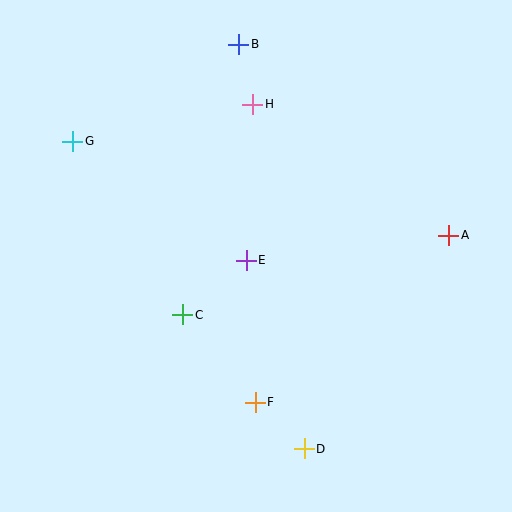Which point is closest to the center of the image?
Point E at (246, 260) is closest to the center.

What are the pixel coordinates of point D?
Point D is at (304, 449).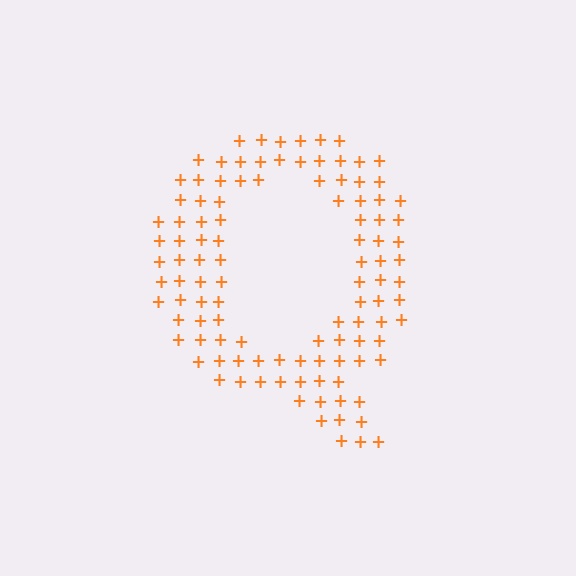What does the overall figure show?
The overall figure shows the letter Q.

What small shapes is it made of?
It is made of small plus signs.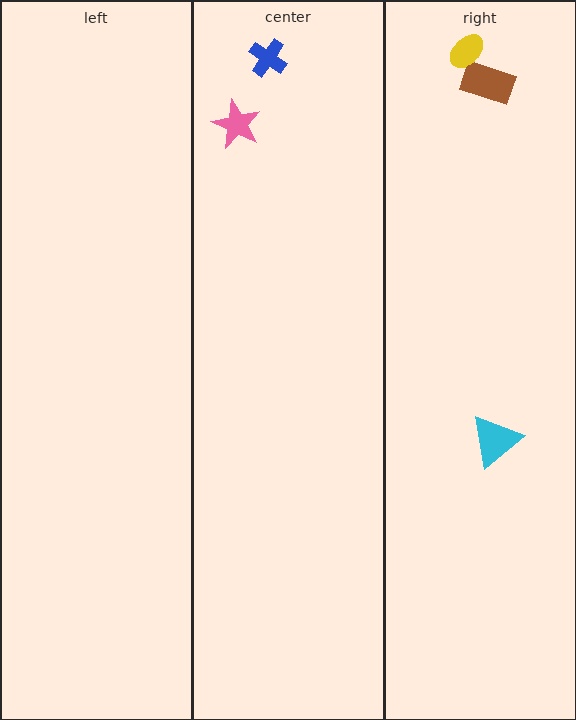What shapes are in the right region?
The brown rectangle, the yellow ellipse, the cyan triangle.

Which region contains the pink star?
The center region.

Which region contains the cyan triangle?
The right region.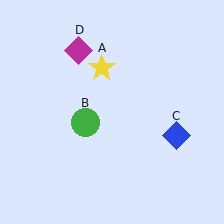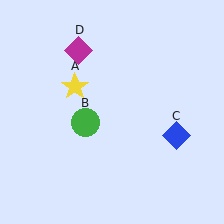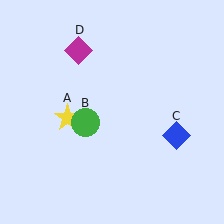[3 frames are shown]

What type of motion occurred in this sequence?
The yellow star (object A) rotated counterclockwise around the center of the scene.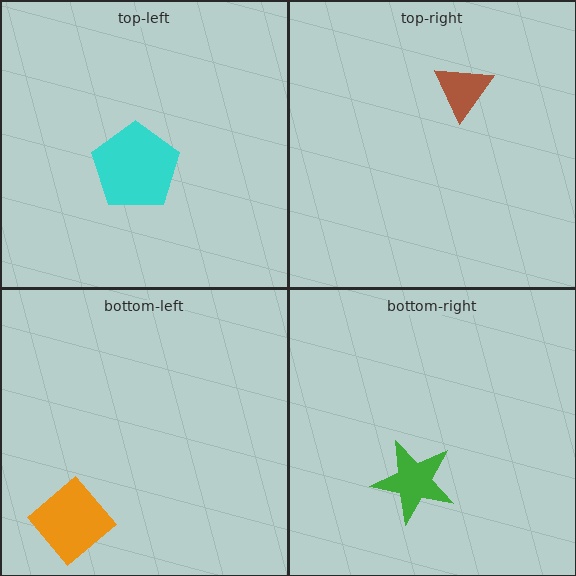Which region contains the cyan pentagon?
The top-left region.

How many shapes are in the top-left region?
1.